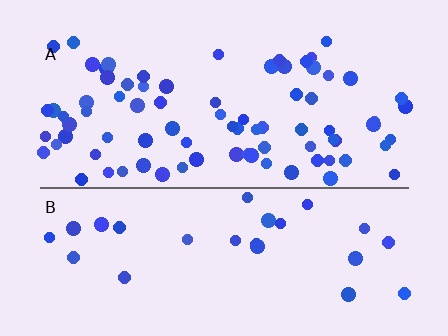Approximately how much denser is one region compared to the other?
Approximately 2.7× — region A over region B.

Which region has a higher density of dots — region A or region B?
A (the top).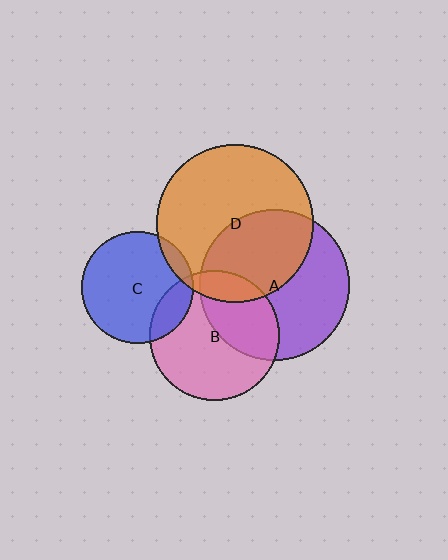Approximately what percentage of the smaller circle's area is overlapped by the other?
Approximately 45%.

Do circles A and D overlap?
Yes.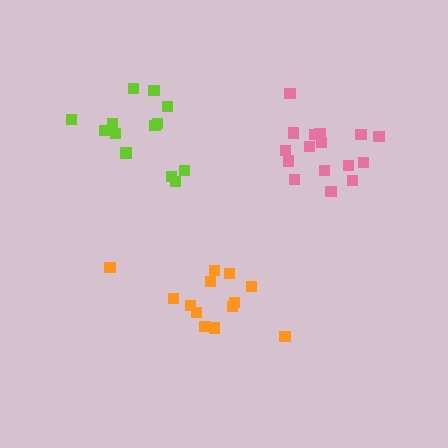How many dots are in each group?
Group 1: 16 dots, Group 2: 14 dots, Group 3: 13 dots (43 total).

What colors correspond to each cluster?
The clusters are colored: pink, lime, orange.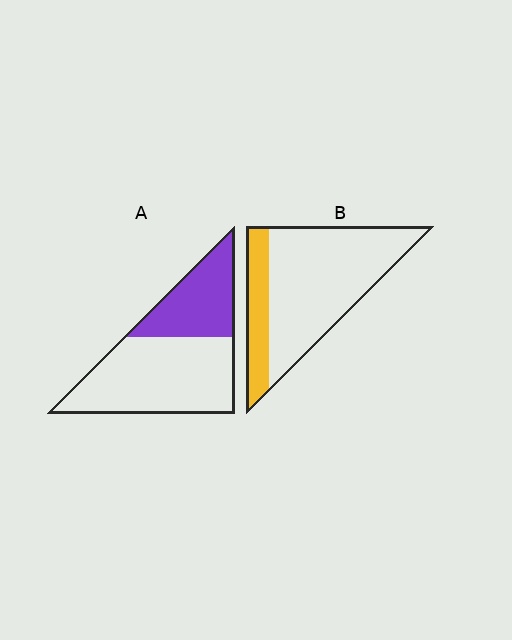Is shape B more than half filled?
No.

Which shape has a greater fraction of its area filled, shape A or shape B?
Shape A.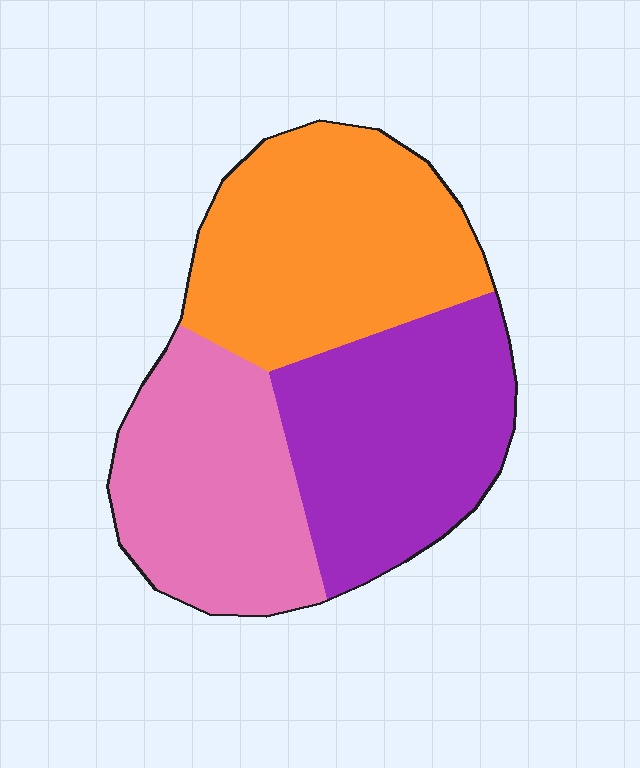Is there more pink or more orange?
Orange.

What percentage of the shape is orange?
Orange covers around 35% of the shape.